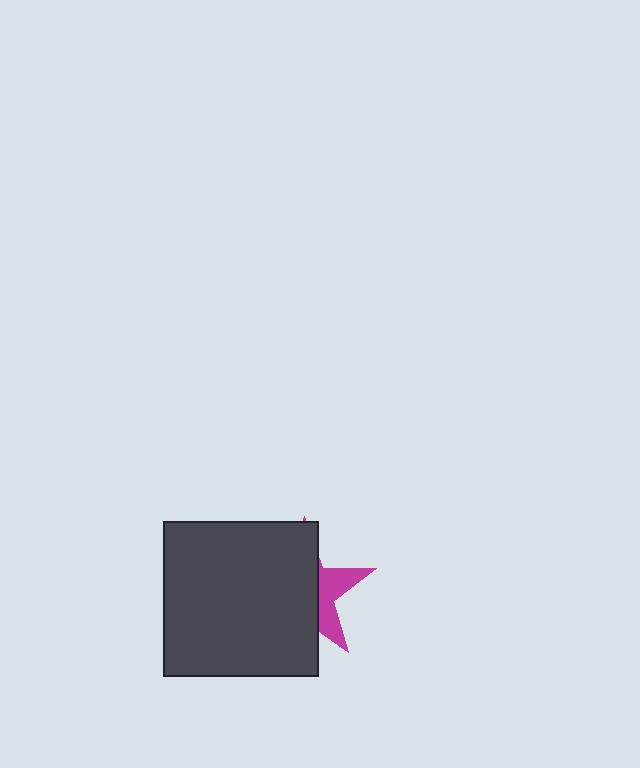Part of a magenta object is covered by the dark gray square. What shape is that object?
It is a star.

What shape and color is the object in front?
The object in front is a dark gray square.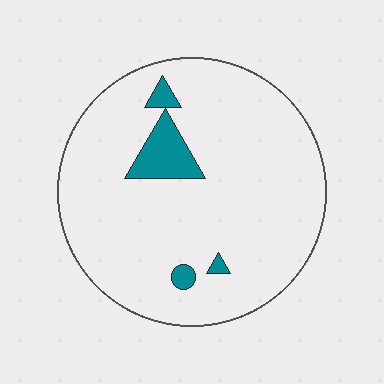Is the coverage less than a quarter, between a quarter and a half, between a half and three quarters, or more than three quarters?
Less than a quarter.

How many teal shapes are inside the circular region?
4.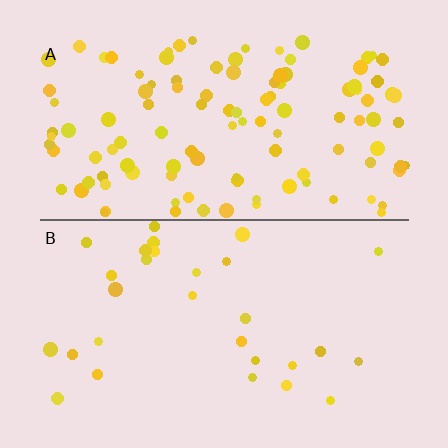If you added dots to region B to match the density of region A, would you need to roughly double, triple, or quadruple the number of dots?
Approximately quadruple.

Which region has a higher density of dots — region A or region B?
A (the top).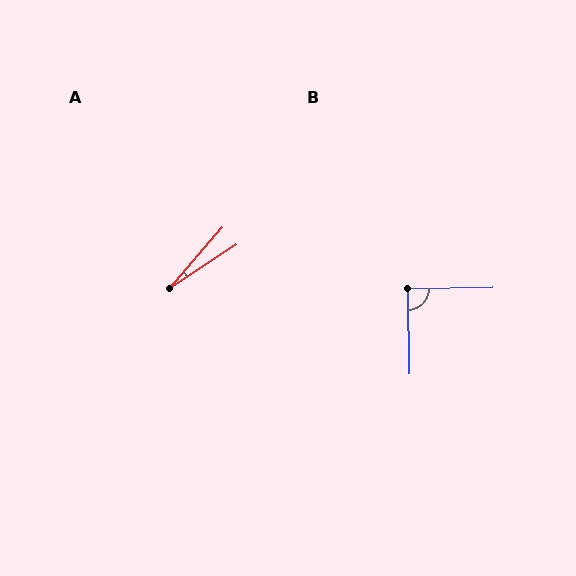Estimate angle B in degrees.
Approximately 90 degrees.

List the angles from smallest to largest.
A (16°), B (90°).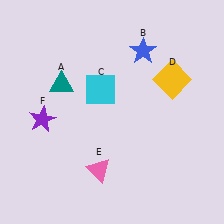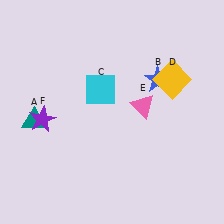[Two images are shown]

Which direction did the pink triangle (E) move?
The pink triangle (E) moved up.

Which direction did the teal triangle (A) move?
The teal triangle (A) moved down.